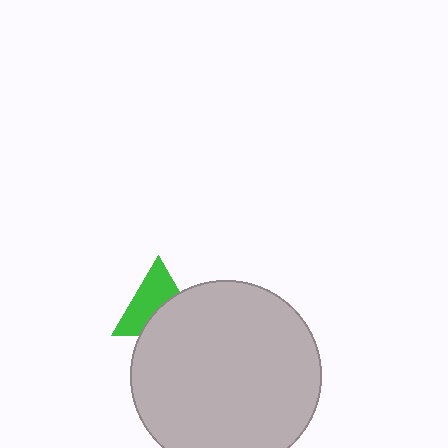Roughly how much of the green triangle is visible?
About half of it is visible (roughly 57%).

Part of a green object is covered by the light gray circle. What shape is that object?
It is a triangle.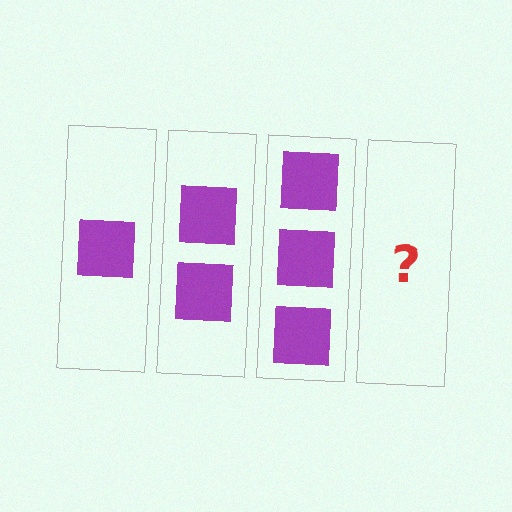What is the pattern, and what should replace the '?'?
The pattern is that each step adds one more square. The '?' should be 4 squares.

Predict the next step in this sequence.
The next step is 4 squares.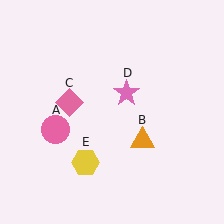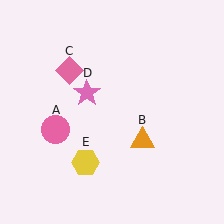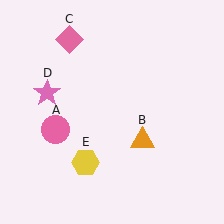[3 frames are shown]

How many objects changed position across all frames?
2 objects changed position: pink diamond (object C), pink star (object D).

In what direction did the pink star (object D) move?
The pink star (object D) moved left.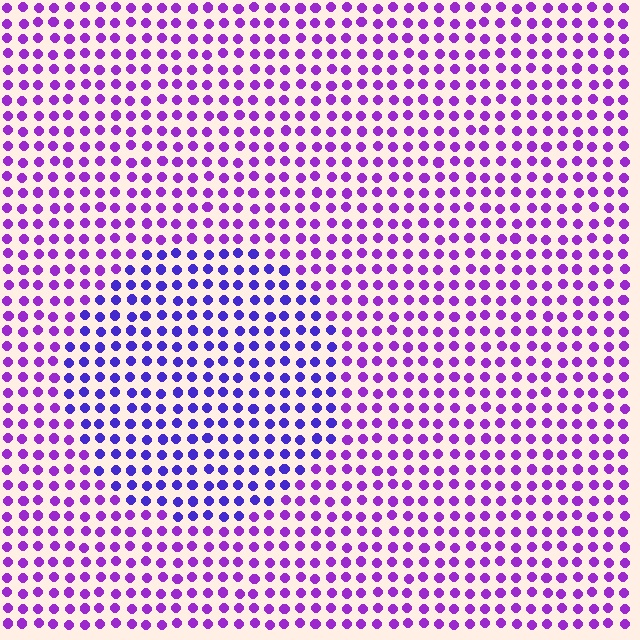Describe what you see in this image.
The image is filled with small purple elements in a uniform arrangement. A circle-shaped region is visible where the elements are tinted to a slightly different hue, forming a subtle color boundary.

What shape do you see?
I see a circle.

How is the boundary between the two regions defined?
The boundary is defined purely by a slight shift in hue (about 32 degrees). Spacing, size, and orientation are identical on both sides.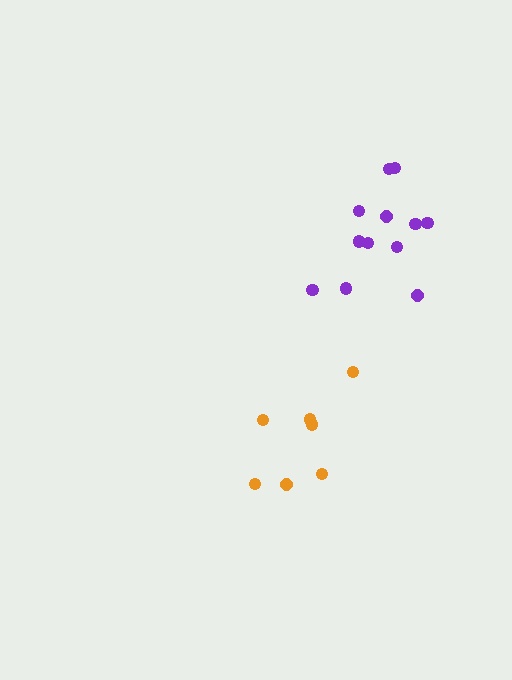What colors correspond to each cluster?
The clusters are colored: orange, purple.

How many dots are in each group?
Group 1: 7 dots, Group 2: 12 dots (19 total).